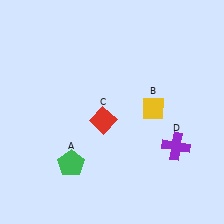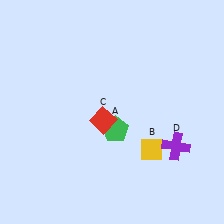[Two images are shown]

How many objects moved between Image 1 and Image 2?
2 objects moved between the two images.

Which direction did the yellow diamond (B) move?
The yellow diamond (B) moved down.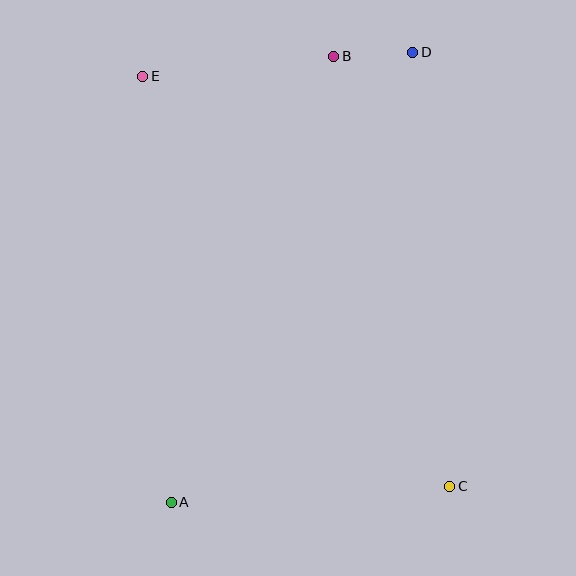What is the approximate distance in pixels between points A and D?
The distance between A and D is approximately 511 pixels.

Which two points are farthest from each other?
Points C and E are farthest from each other.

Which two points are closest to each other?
Points B and D are closest to each other.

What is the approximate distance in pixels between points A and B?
The distance between A and B is approximately 475 pixels.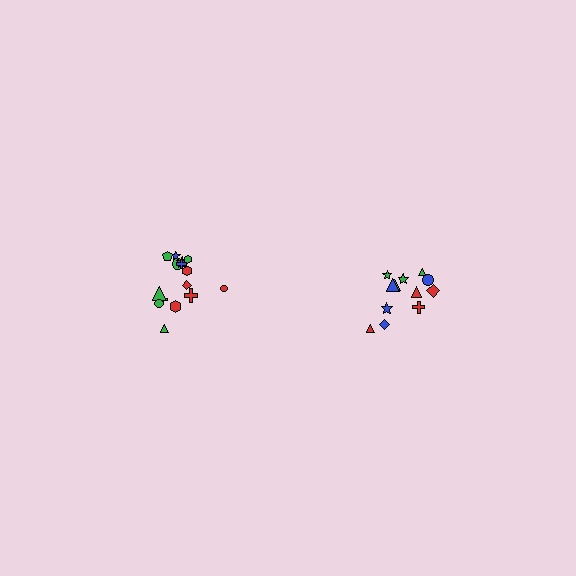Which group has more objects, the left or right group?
The left group.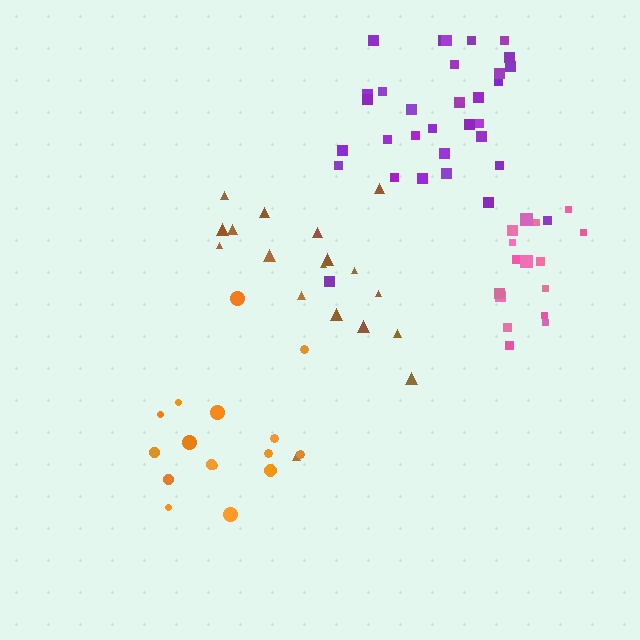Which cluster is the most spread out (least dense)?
Brown.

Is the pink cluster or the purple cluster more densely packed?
Pink.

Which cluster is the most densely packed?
Pink.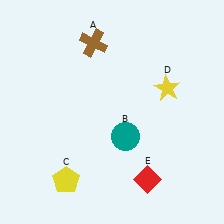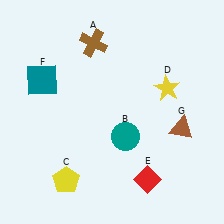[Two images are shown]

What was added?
A teal square (F), a brown triangle (G) were added in Image 2.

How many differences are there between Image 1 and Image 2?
There are 2 differences between the two images.